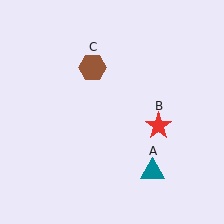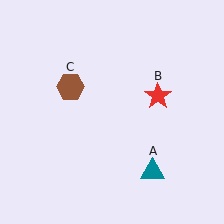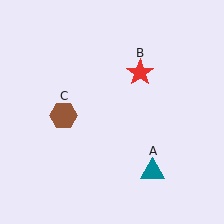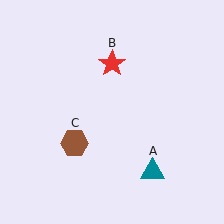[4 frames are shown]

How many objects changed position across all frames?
2 objects changed position: red star (object B), brown hexagon (object C).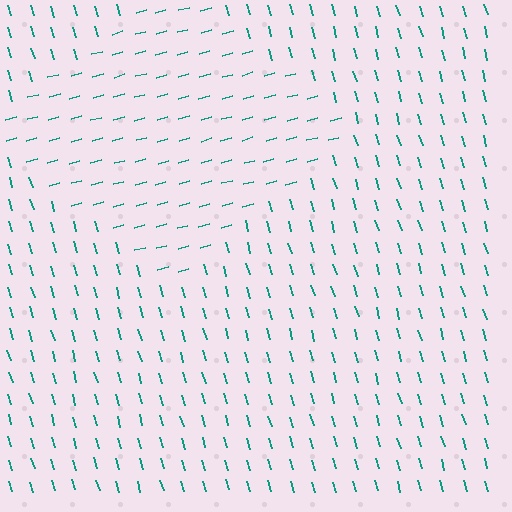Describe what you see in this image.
The image is filled with small teal line segments. A diamond region in the image has lines oriented differently from the surrounding lines, creating a visible texture boundary.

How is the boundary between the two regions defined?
The boundary is defined purely by a change in line orientation (approximately 89 degrees difference). All lines are the same color and thickness.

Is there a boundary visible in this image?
Yes, there is a texture boundary formed by a change in line orientation.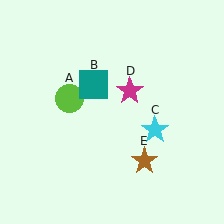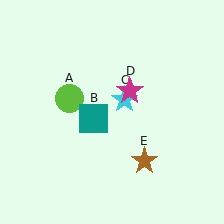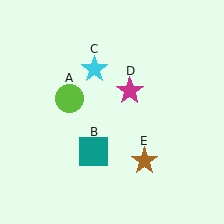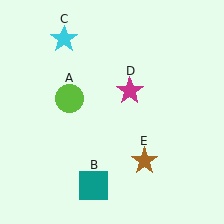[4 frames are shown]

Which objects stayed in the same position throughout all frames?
Lime circle (object A) and magenta star (object D) and brown star (object E) remained stationary.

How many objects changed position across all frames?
2 objects changed position: teal square (object B), cyan star (object C).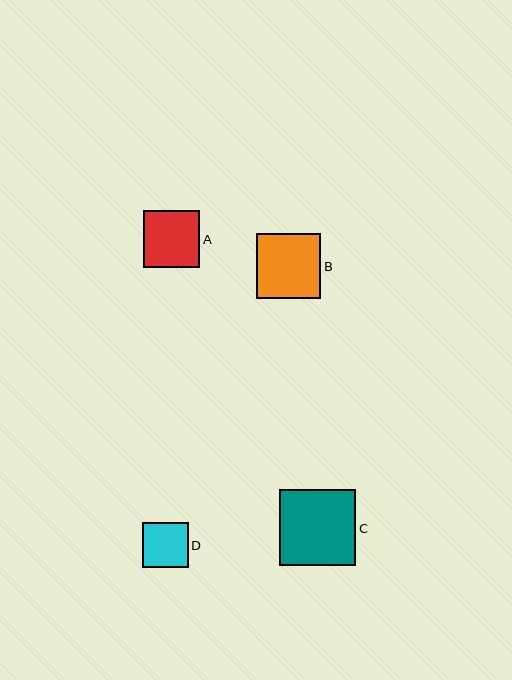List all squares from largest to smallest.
From largest to smallest: C, B, A, D.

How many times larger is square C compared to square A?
Square C is approximately 1.3 times the size of square A.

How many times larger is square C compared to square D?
Square C is approximately 1.7 times the size of square D.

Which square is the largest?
Square C is the largest with a size of approximately 76 pixels.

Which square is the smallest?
Square D is the smallest with a size of approximately 46 pixels.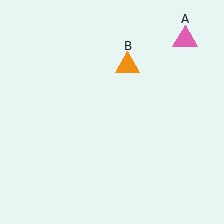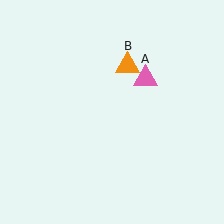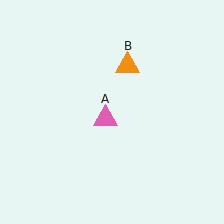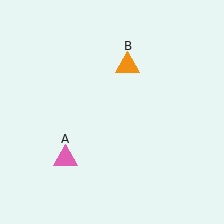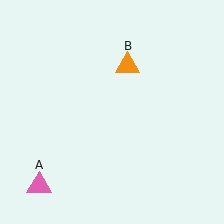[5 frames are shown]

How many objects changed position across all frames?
1 object changed position: pink triangle (object A).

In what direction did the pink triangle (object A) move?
The pink triangle (object A) moved down and to the left.